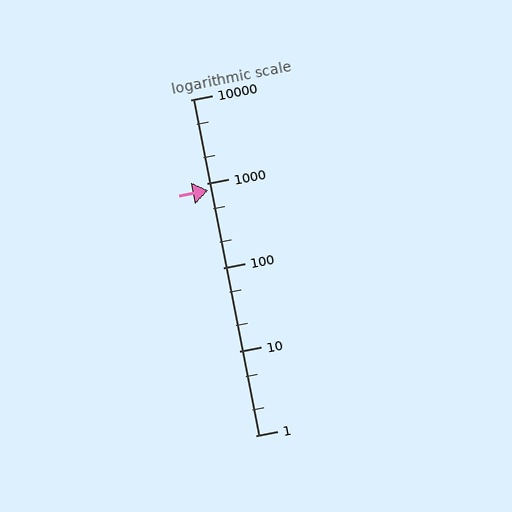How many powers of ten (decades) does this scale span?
The scale spans 4 decades, from 1 to 10000.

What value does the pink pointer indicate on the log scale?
The pointer indicates approximately 820.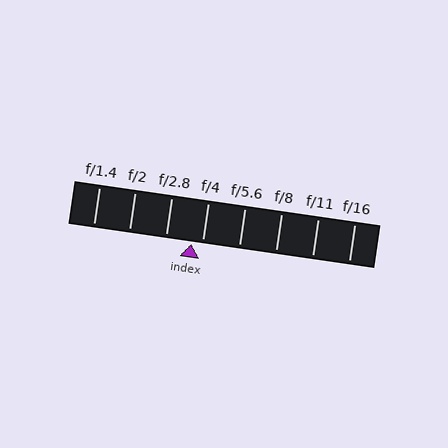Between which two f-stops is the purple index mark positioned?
The index mark is between f/2.8 and f/4.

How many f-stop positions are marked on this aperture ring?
There are 8 f-stop positions marked.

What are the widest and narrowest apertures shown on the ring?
The widest aperture shown is f/1.4 and the narrowest is f/16.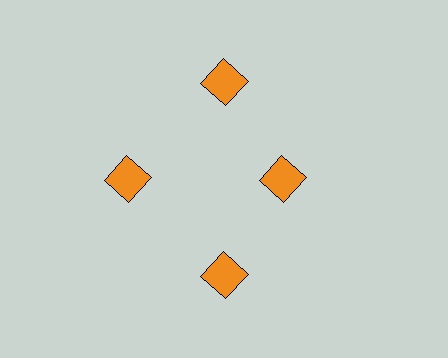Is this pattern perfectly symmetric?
No. The 4 orange diamonds are arranged in a ring, but one element near the 3 o'clock position is pulled inward toward the center, breaking the 4-fold rotational symmetry.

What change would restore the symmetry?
The symmetry would be restored by moving it outward, back onto the ring so that all 4 diamonds sit at equal angles and equal distance from the center.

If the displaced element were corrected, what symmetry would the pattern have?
It would have 4-fold rotational symmetry — the pattern would map onto itself every 90 degrees.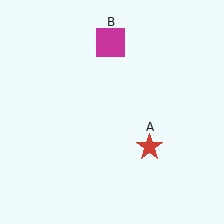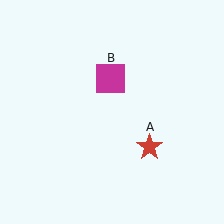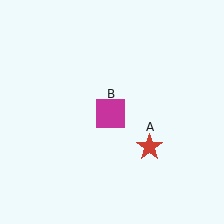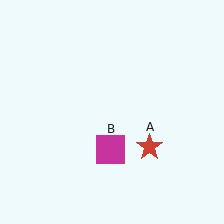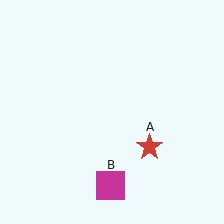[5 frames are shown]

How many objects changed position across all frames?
1 object changed position: magenta square (object B).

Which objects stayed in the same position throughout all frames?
Red star (object A) remained stationary.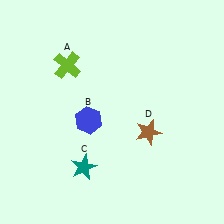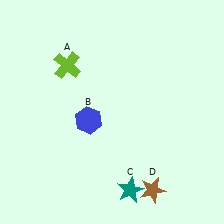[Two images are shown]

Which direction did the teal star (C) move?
The teal star (C) moved right.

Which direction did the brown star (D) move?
The brown star (D) moved down.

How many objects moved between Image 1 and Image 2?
2 objects moved between the two images.